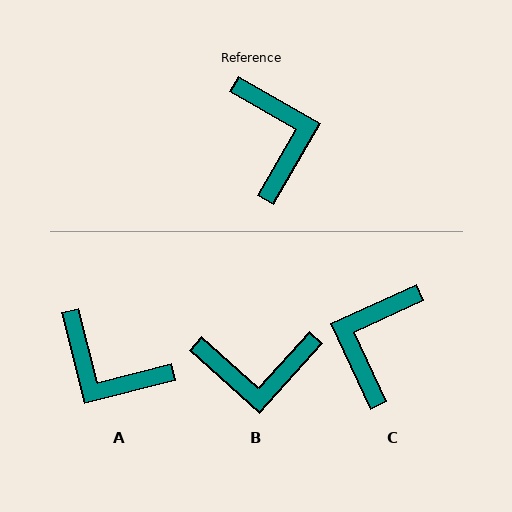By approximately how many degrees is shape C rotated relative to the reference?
Approximately 145 degrees counter-clockwise.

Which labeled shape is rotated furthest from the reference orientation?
C, about 145 degrees away.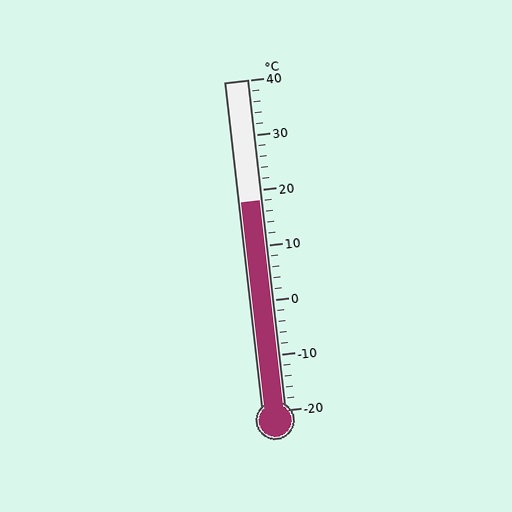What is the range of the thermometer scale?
The thermometer scale ranges from -20°C to 40°C.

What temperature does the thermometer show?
The thermometer shows approximately 18°C.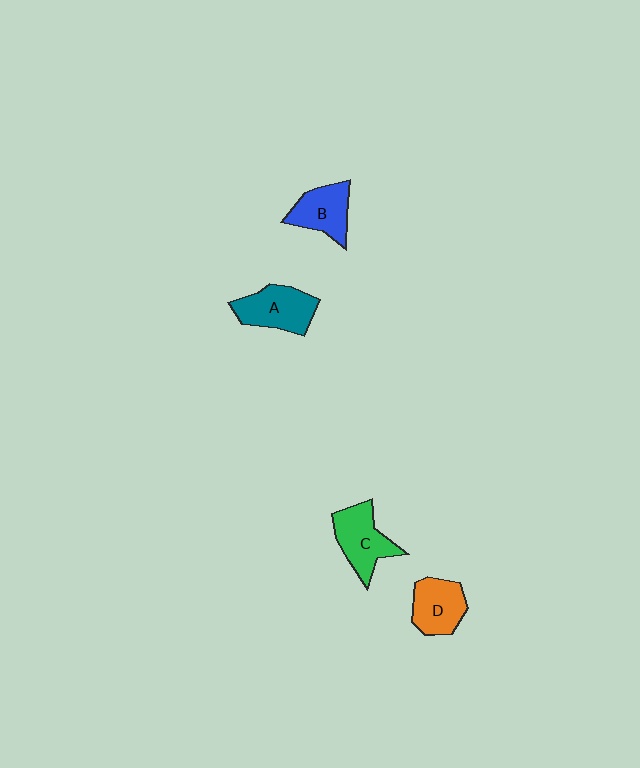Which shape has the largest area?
Shape A (teal).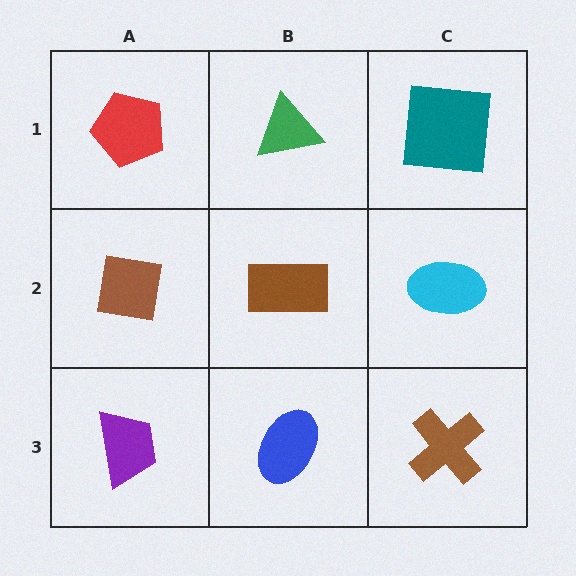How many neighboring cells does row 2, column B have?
4.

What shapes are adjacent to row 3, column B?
A brown rectangle (row 2, column B), a purple trapezoid (row 3, column A), a brown cross (row 3, column C).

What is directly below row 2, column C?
A brown cross.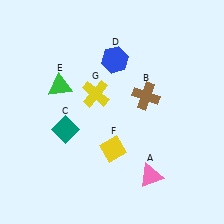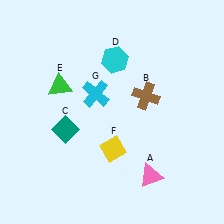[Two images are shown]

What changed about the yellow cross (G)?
In Image 1, G is yellow. In Image 2, it changed to cyan.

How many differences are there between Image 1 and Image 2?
There are 2 differences between the two images.